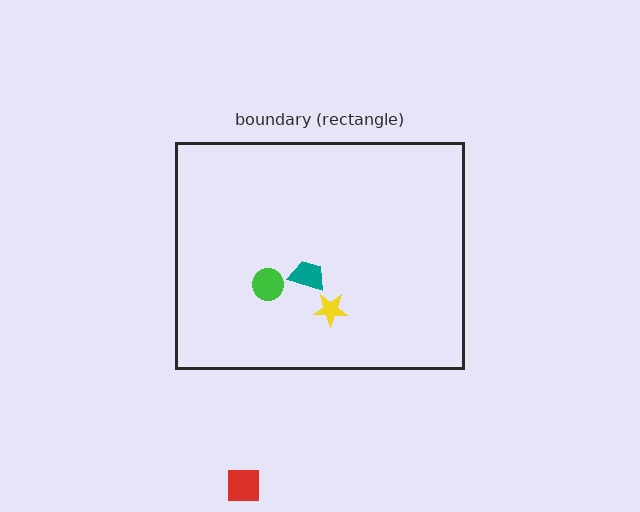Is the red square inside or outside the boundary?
Outside.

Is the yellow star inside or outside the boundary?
Inside.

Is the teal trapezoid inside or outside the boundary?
Inside.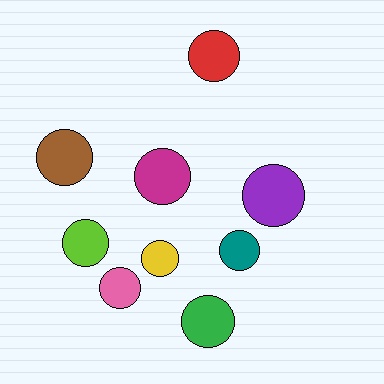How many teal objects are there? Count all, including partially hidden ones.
There is 1 teal object.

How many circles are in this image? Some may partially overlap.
There are 9 circles.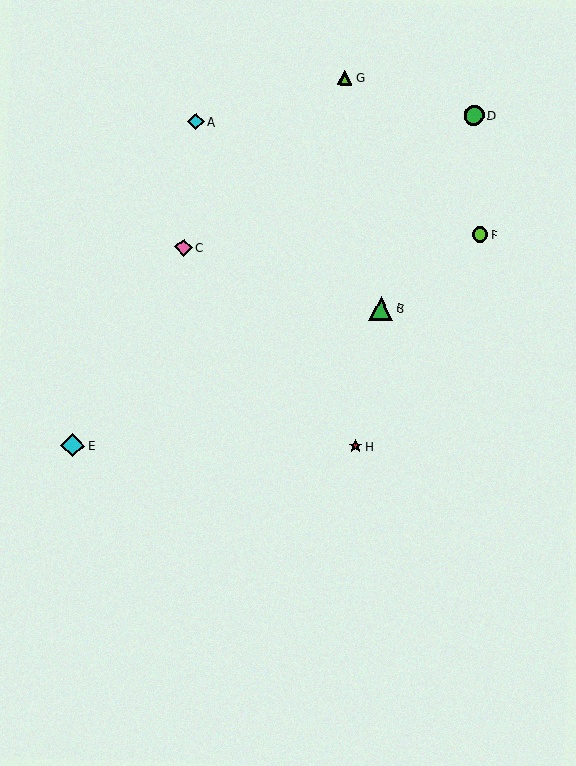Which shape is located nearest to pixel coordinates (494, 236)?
The lime circle (labeled F) at (480, 235) is nearest to that location.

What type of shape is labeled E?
Shape E is a cyan diamond.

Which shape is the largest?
The green triangle (labeled B) is the largest.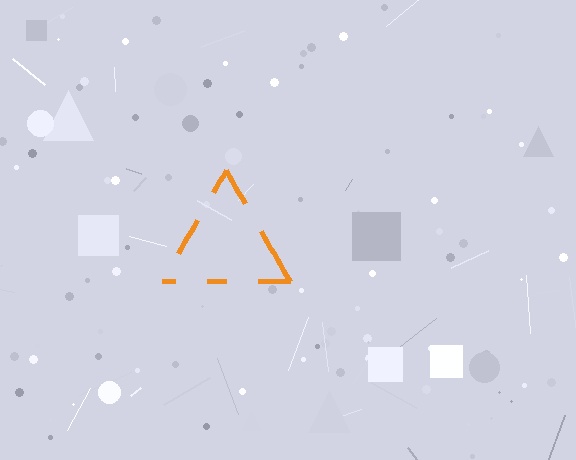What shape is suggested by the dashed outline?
The dashed outline suggests a triangle.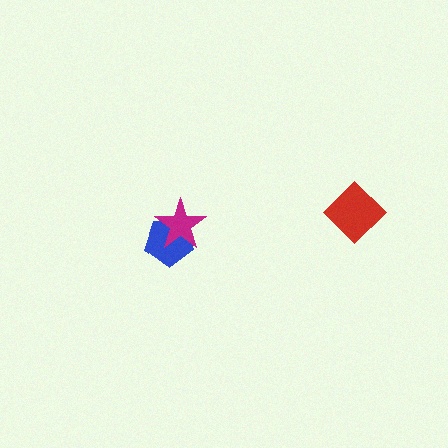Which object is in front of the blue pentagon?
The magenta star is in front of the blue pentagon.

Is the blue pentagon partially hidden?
Yes, it is partially covered by another shape.